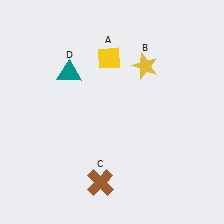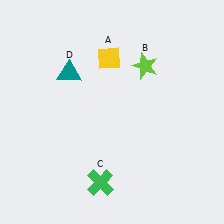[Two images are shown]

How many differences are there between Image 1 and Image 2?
There are 2 differences between the two images.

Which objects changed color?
B changed from yellow to lime. C changed from brown to green.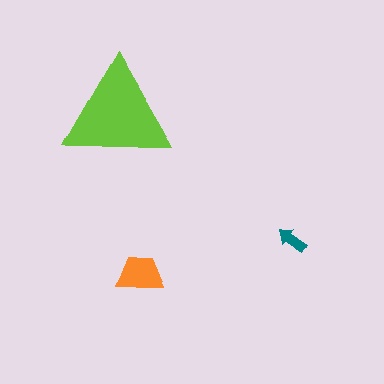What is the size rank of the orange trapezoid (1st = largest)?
2nd.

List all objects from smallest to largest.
The teal arrow, the orange trapezoid, the lime triangle.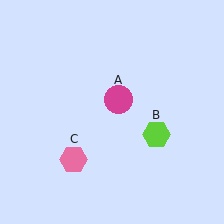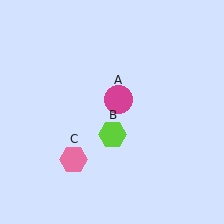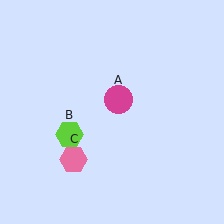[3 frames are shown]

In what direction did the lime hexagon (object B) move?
The lime hexagon (object B) moved left.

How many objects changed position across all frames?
1 object changed position: lime hexagon (object B).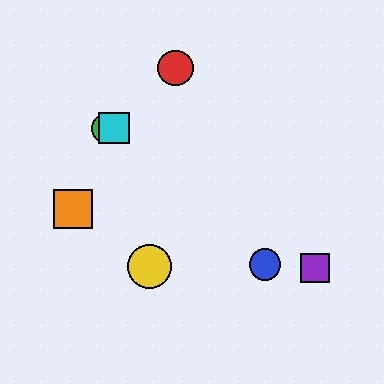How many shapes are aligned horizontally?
2 shapes (the green circle, the cyan square) are aligned horizontally.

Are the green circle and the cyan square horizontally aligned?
Yes, both are at y≈128.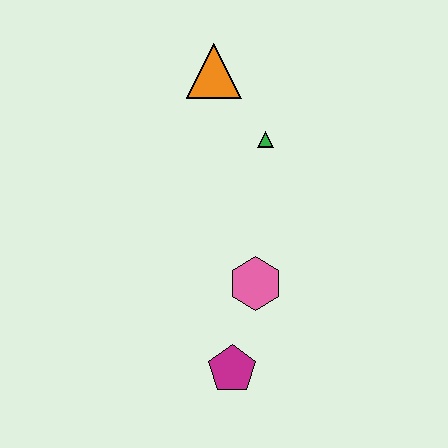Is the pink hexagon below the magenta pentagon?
No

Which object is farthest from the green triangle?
The magenta pentagon is farthest from the green triangle.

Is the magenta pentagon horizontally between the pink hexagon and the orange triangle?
Yes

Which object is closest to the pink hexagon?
The magenta pentagon is closest to the pink hexagon.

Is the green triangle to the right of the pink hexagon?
Yes